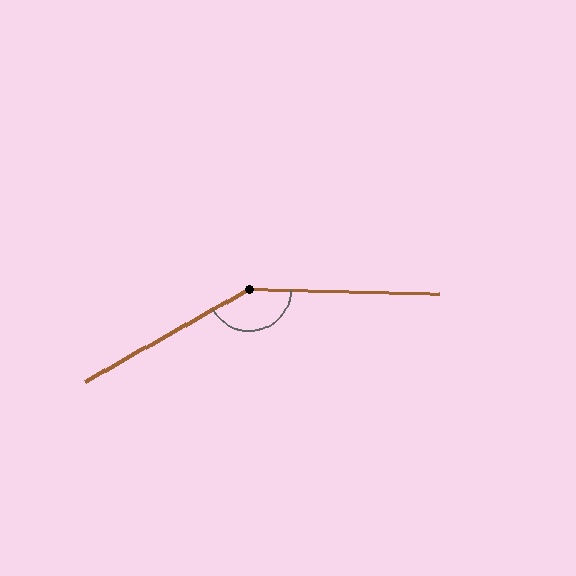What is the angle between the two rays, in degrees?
Approximately 149 degrees.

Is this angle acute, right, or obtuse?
It is obtuse.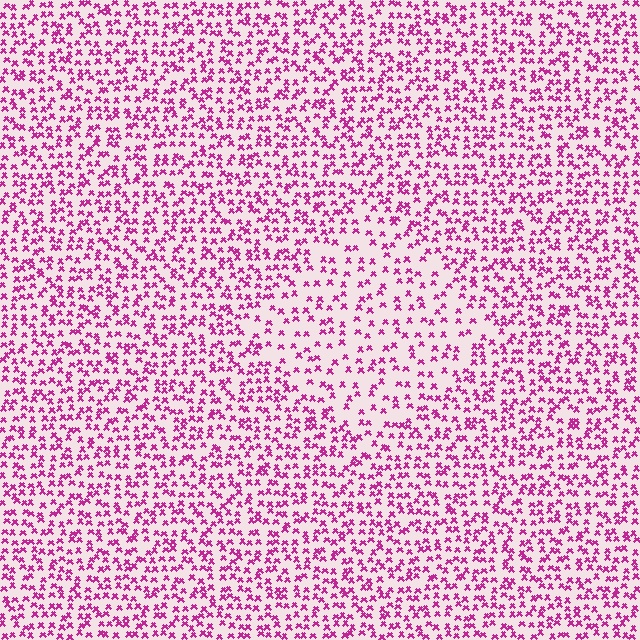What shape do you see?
I see a diamond.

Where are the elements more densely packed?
The elements are more densely packed outside the diamond boundary.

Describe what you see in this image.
The image contains small magenta elements arranged at two different densities. A diamond-shaped region is visible where the elements are less densely packed than the surrounding area.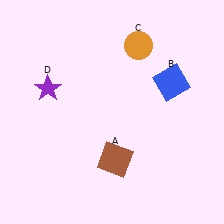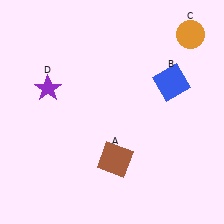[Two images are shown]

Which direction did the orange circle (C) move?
The orange circle (C) moved right.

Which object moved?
The orange circle (C) moved right.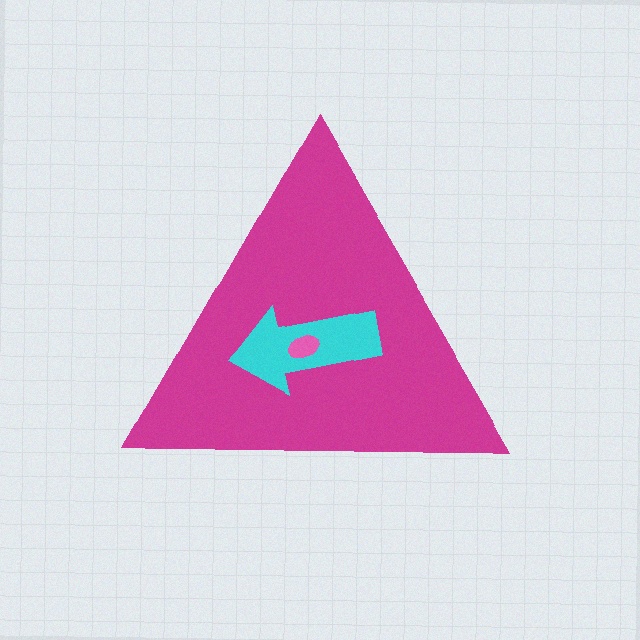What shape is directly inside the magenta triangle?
The cyan arrow.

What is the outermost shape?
The magenta triangle.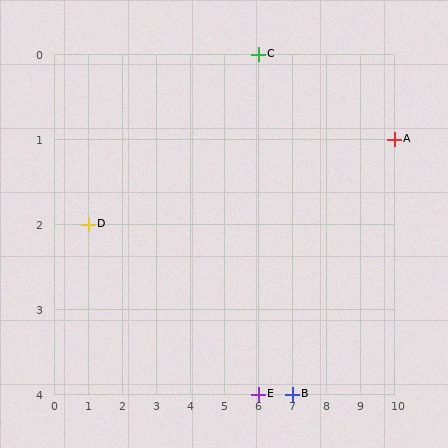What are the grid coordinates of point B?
Point B is at grid coordinates (7, 4).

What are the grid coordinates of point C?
Point C is at grid coordinates (6, 0).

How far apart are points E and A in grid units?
Points E and A are 4 columns and 3 rows apart (about 5.0 grid units diagonally).